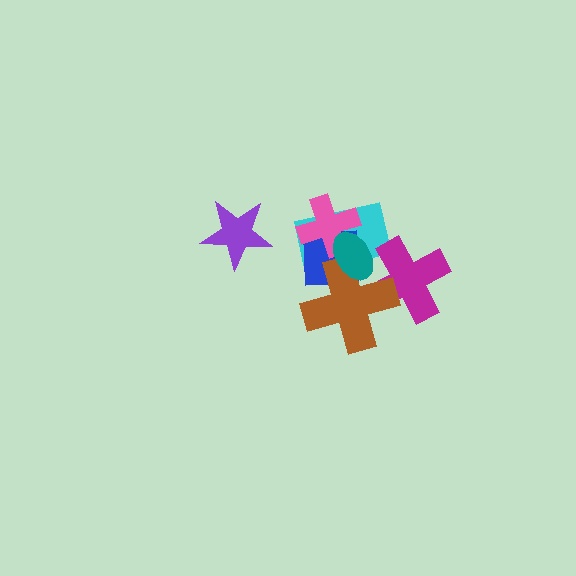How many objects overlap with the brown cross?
4 objects overlap with the brown cross.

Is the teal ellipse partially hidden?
No, no other shape covers it.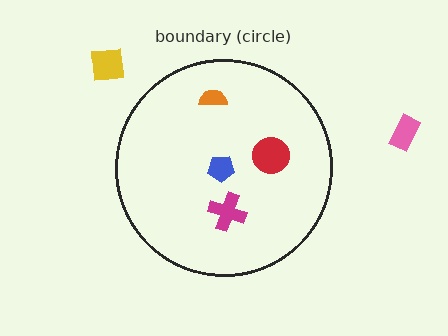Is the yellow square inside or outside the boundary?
Outside.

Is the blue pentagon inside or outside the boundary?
Inside.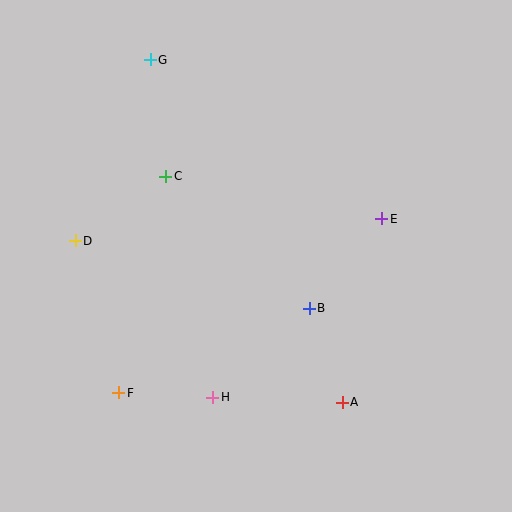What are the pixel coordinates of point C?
Point C is at (166, 176).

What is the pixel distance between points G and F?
The distance between G and F is 335 pixels.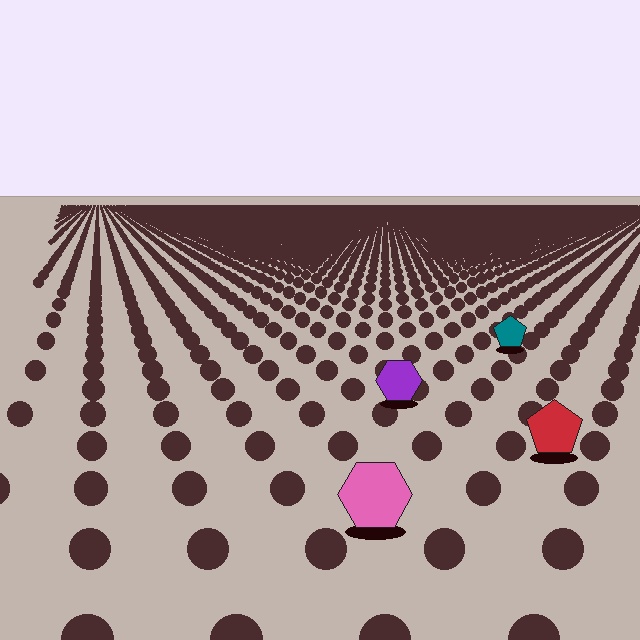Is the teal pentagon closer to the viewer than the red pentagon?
No. The red pentagon is closer — you can tell from the texture gradient: the ground texture is coarser near it.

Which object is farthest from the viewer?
The teal pentagon is farthest from the viewer. It appears smaller and the ground texture around it is denser.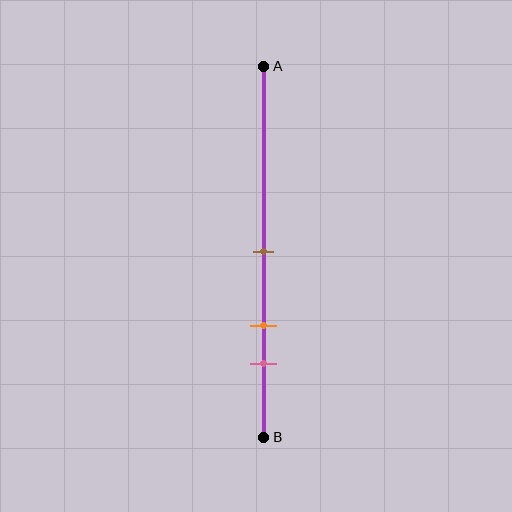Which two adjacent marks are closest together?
The orange and pink marks are the closest adjacent pair.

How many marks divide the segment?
There are 3 marks dividing the segment.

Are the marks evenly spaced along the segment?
Yes, the marks are approximately evenly spaced.